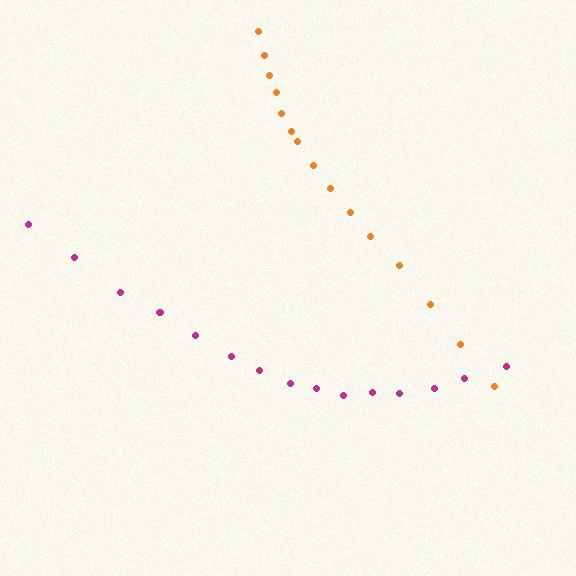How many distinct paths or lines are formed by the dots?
There are 2 distinct paths.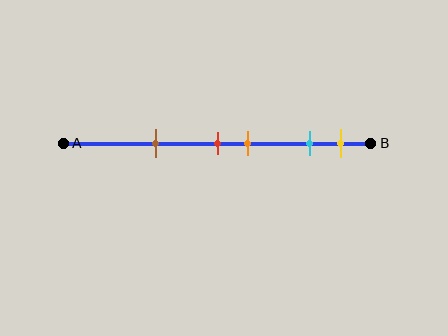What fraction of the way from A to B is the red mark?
The red mark is approximately 50% (0.5) of the way from A to B.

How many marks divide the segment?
There are 5 marks dividing the segment.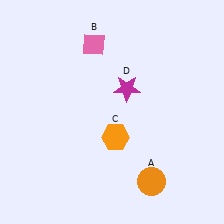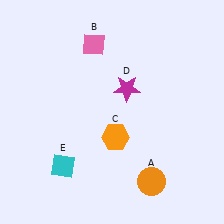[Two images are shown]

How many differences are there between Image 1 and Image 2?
There is 1 difference between the two images.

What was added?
A cyan diamond (E) was added in Image 2.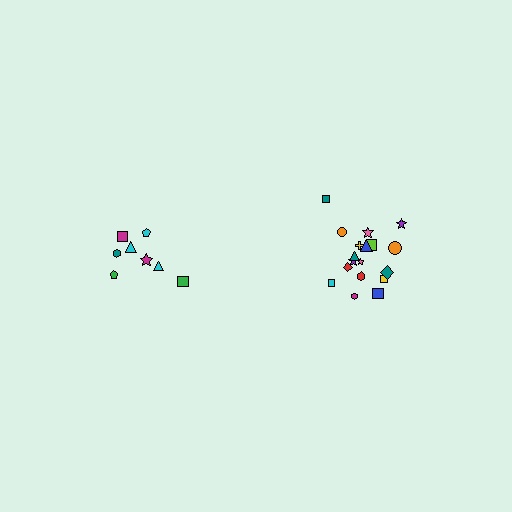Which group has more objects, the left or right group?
The right group.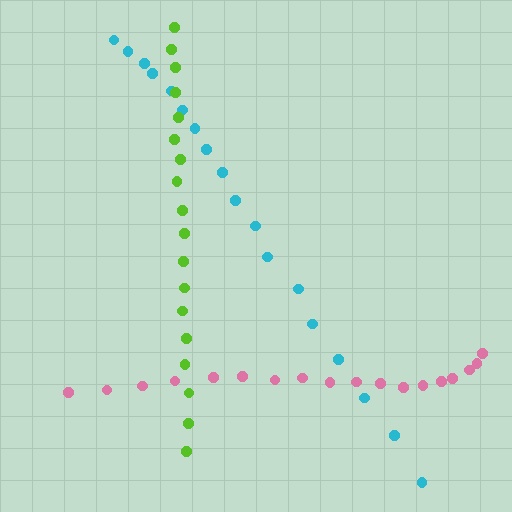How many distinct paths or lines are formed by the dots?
There are 3 distinct paths.